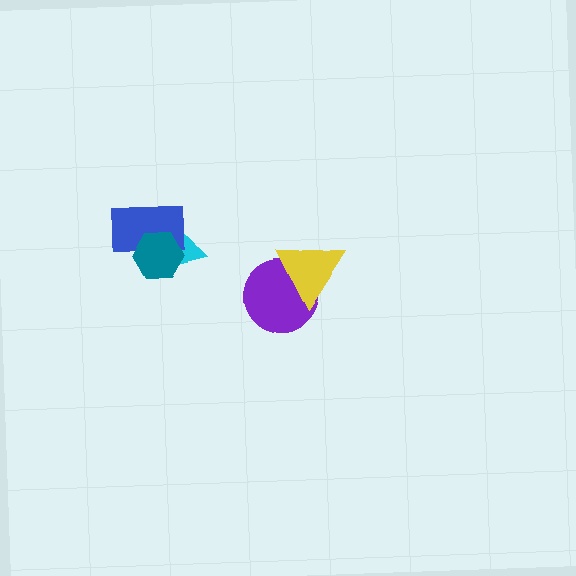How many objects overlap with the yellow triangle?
1 object overlaps with the yellow triangle.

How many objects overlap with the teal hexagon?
2 objects overlap with the teal hexagon.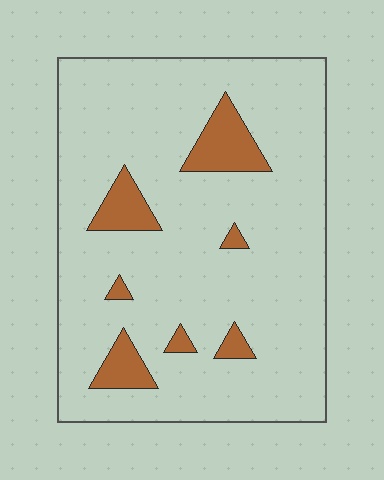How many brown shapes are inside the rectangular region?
7.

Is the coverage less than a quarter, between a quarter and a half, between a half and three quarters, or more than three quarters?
Less than a quarter.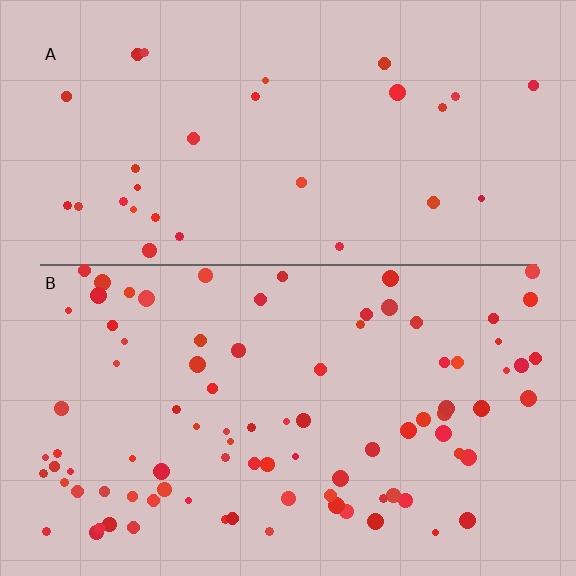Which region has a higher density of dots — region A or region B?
B (the bottom).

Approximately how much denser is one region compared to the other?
Approximately 2.9× — region B over region A.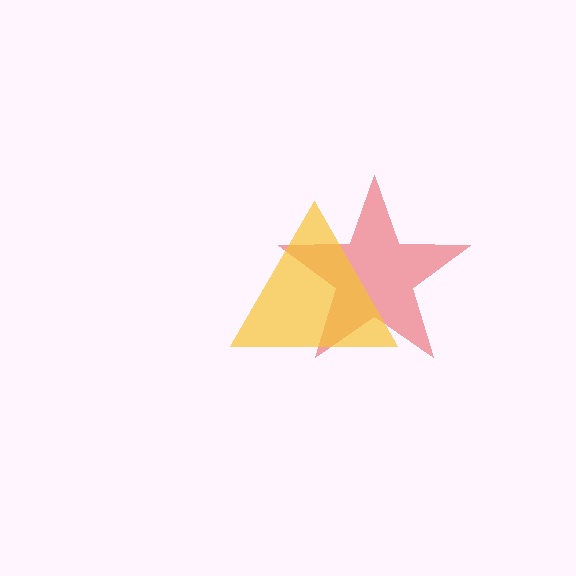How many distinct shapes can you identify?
There are 2 distinct shapes: a red star, a yellow triangle.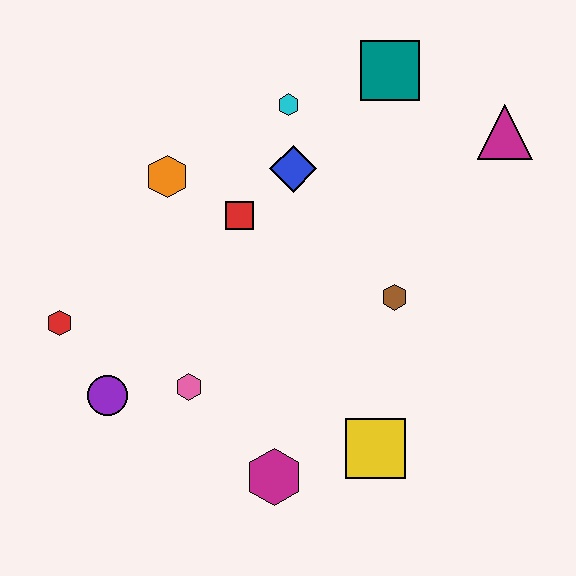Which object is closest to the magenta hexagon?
The yellow square is closest to the magenta hexagon.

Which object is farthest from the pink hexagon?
The magenta triangle is farthest from the pink hexagon.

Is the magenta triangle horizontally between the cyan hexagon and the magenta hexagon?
No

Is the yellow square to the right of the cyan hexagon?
Yes